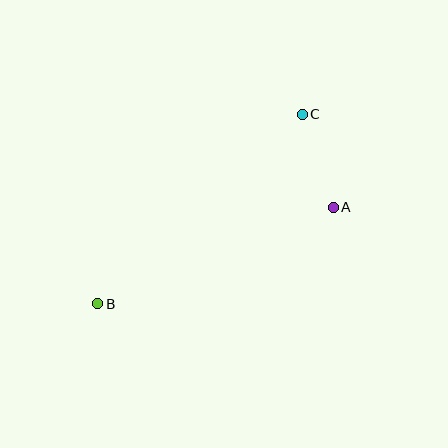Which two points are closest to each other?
Points A and C are closest to each other.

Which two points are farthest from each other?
Points B and C are farthest from each other.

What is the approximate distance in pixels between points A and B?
The distance between A and B is approximately 255 pixels.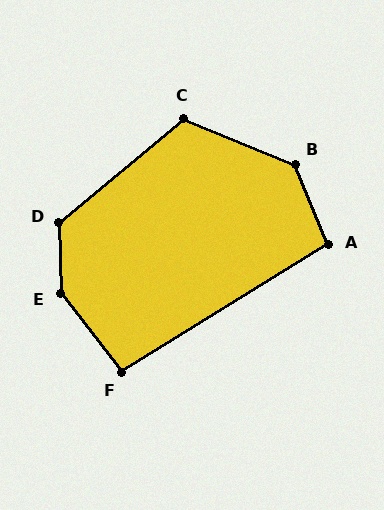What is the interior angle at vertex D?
Approximately 129 degrees (obtuse).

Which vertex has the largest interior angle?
E, at approximately 144 degrees.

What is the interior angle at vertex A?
Approximately 99 degrees (obtuse).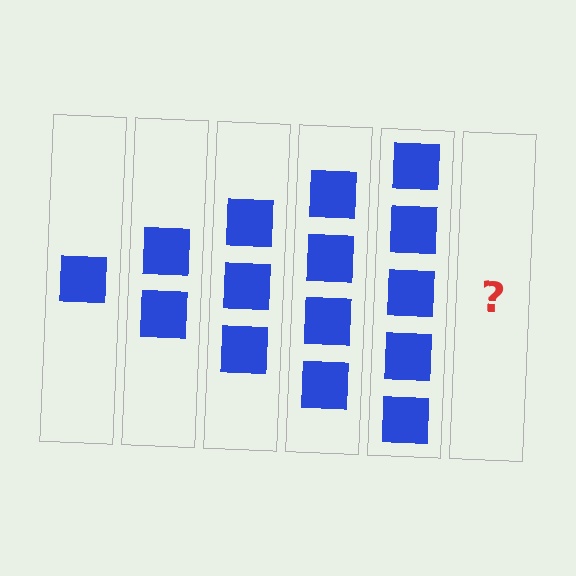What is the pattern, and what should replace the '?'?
The pattern is that each step adds one more square. The '?' should be 6 squares.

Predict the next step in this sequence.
The next step is 6 squares.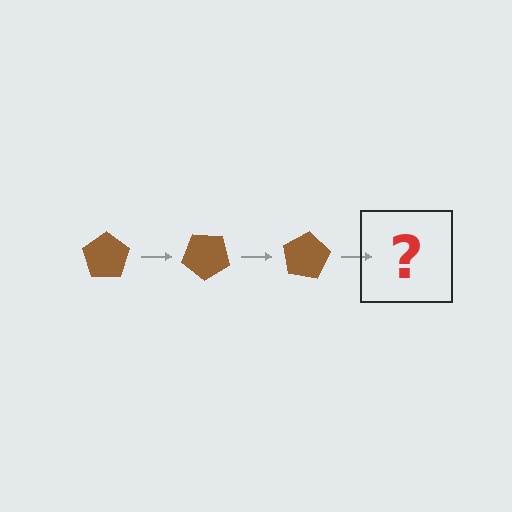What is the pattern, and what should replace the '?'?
The pattern is that the pentagon rotates 40 degrees each step. The '?' should be a brown pentagon rotated 120 degrees.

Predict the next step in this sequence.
The next step is a brown pentagon rotated 120 degrees.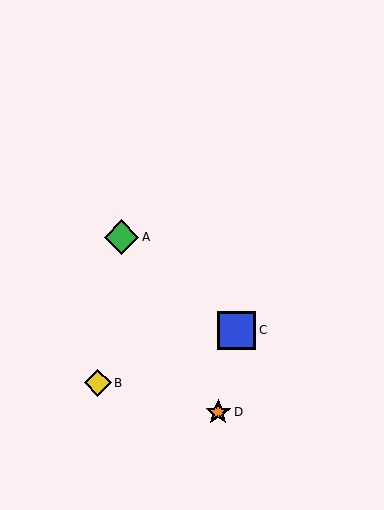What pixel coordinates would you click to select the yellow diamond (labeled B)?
Click at (98, 383) to select the yellow diamond B.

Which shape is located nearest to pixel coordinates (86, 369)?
The yellow diamond (labeled B) at (98, 383) is nearest to that location.